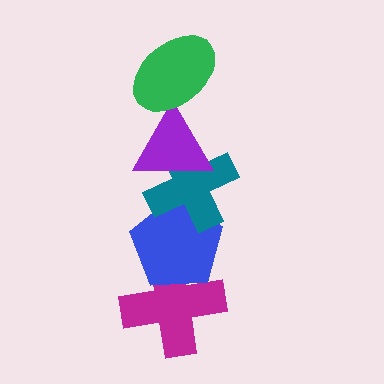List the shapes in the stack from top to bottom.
From top to bottom: the green ellipse, the purple triangle, the teal cross, the blue pentagon, the magenta cross.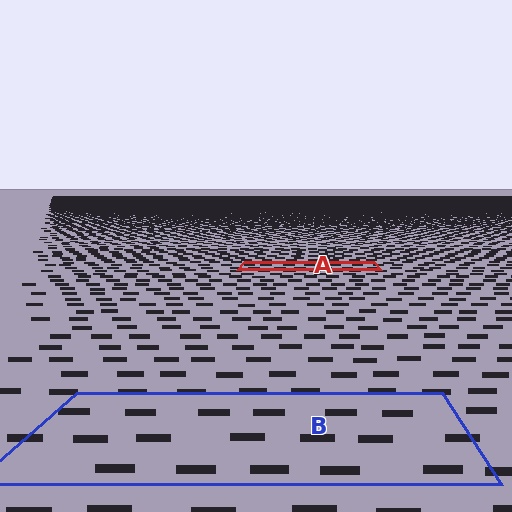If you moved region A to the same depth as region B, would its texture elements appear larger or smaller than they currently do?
They would appear larger. At a closer depth, the same texture elements are projected at a bigger on-screen size.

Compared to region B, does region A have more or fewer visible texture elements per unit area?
Region A has more texture elements per unit area — they are packed more densely because it is farther away.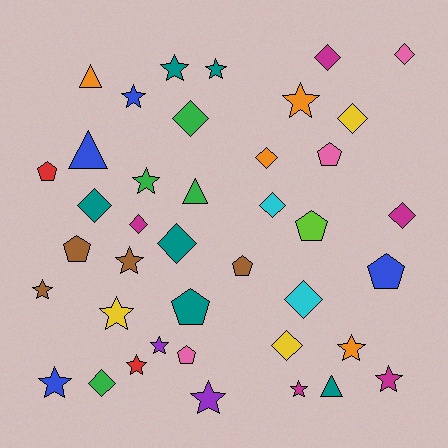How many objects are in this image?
There are 40 objects.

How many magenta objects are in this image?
There are 5 magenta objects.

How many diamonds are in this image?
There are 13 diamonds.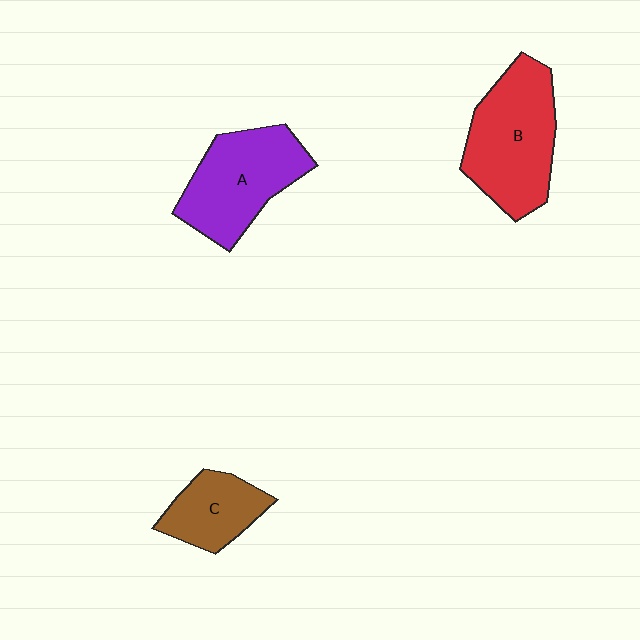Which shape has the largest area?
Shape B (red).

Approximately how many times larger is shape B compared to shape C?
Approximately 1.8 times.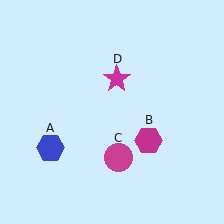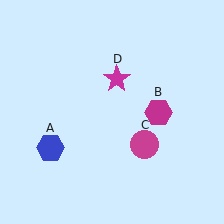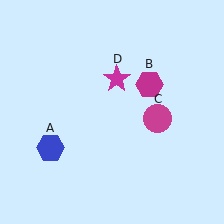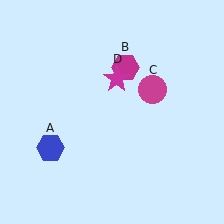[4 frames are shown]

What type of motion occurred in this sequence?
The magenta hexagon (object B), magenta circle (object C) rotated counterclockwise around the center of the scene.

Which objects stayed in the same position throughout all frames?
Blue hexagon (object A) and magenta star (object D) remained stationary.